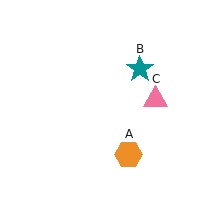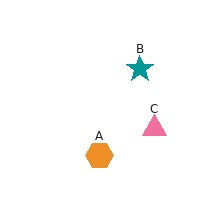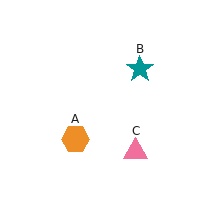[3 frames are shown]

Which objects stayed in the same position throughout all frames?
Teal star (object B) remained stationary.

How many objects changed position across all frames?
2 objects changed position: orange hexagon (object A), pink triangle (object C).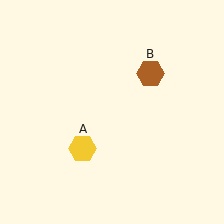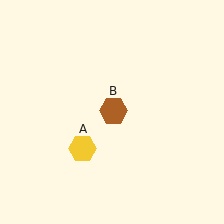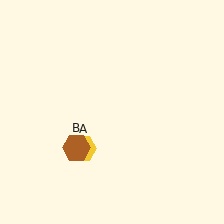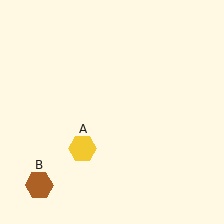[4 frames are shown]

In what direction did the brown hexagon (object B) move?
The brown hexagon (object B) moved down and to the left.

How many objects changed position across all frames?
1 object changed position: brown hexagon (object B).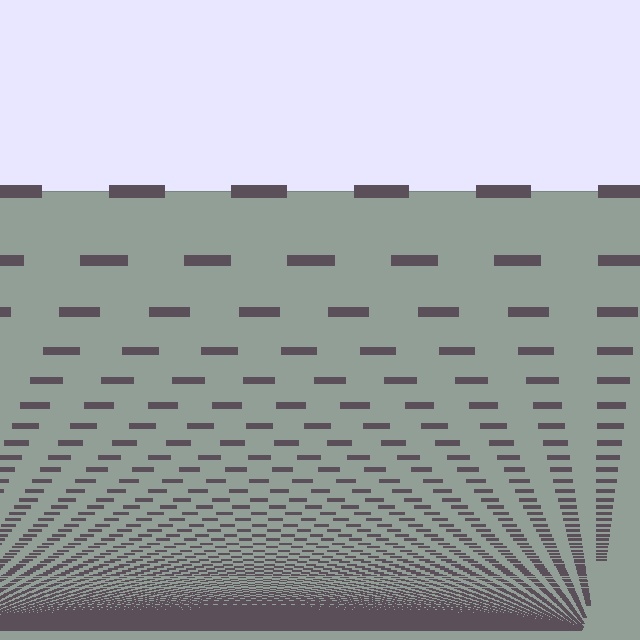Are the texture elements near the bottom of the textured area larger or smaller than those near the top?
Smaller. The gradient is inverted — elements near the bottom are smaller and denser.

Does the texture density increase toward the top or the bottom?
Density increases toward the bottom.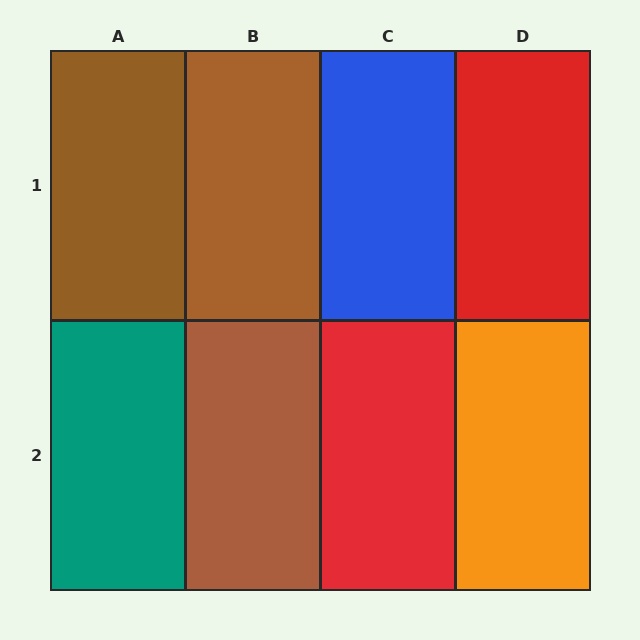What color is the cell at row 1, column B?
Brown.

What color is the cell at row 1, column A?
Brown.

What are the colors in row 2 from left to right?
Teal, brown, red, orange.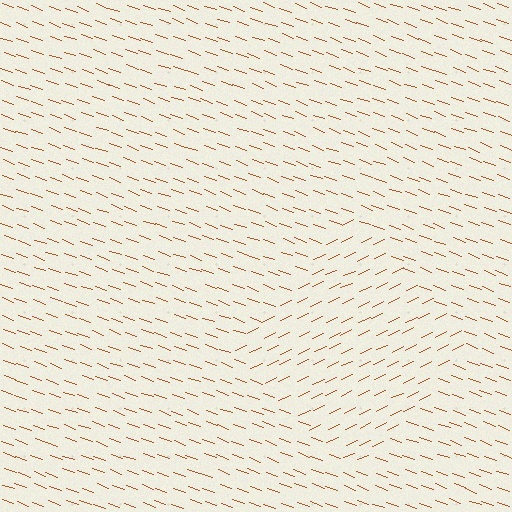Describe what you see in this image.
The image is filled with small brown line segments. A diamond region in the image has lines oriented differently from the surrounding lines, creating a visible texture boundary.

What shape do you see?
I see a diamond.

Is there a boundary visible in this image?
Yes, there is a texture boundary formed by a change in line orientation.